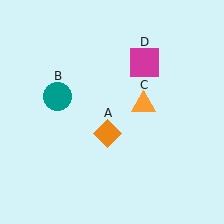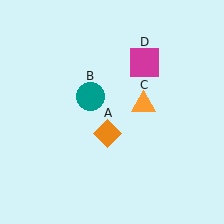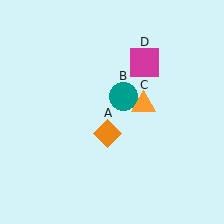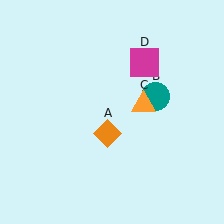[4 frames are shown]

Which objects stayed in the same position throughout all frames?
Orange diamond (object A) and orange triangle (object C) and magenta square (object D) remained stationary.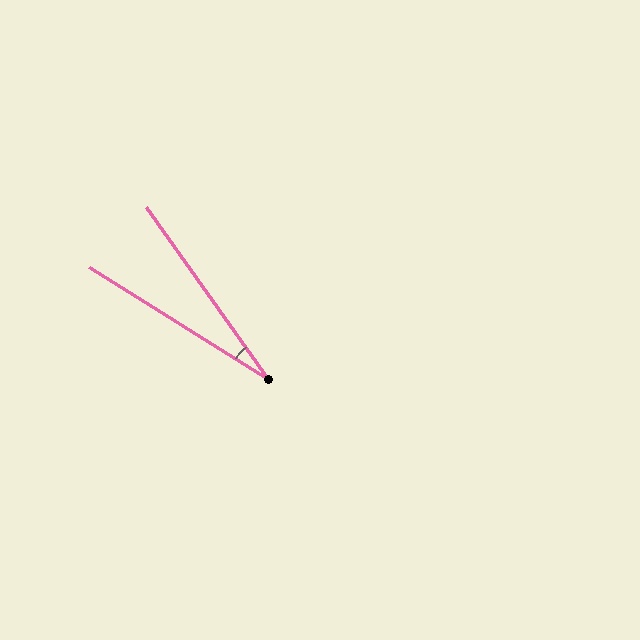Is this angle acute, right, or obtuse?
It is acute.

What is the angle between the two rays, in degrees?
Approximately 22 degrees.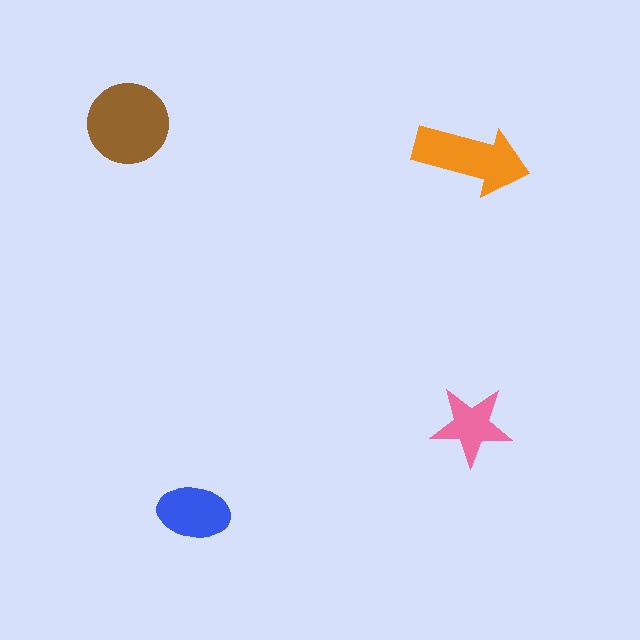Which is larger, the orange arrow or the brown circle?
The brown circle.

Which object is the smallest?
The pink star.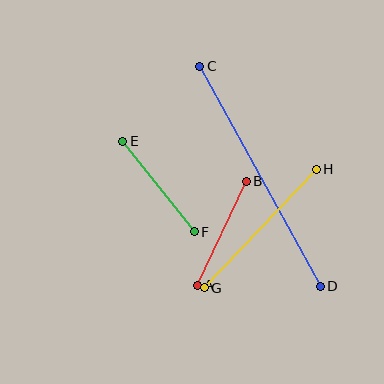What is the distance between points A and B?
The distance is approximately 115 pixels.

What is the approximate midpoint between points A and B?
The midpoint is at approximately (222, 233) pixels.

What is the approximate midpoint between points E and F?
The midpoint is at approximately (158, 187) pixels.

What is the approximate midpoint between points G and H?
The midpoint is at approximately (260, 229) pixels.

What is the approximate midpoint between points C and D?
The midpoint is at approximately (260, 176) pixels.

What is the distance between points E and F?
The distance is approximately 115 pixels.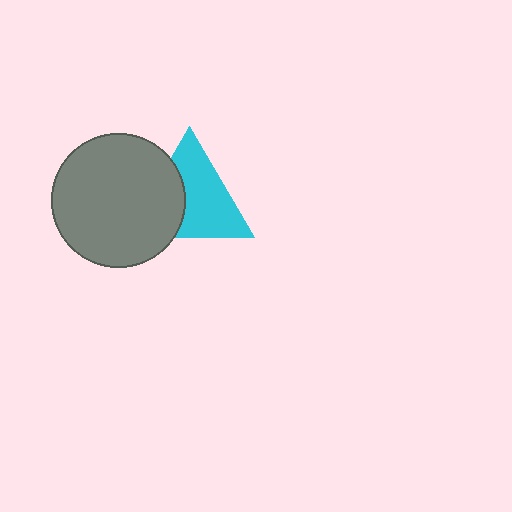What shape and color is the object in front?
The object in front is a gray circle.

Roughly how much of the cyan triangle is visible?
About half of it is visible (roughly 63%).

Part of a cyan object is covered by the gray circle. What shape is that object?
It is a triangle.